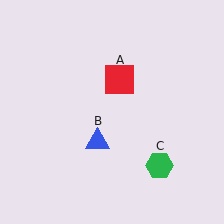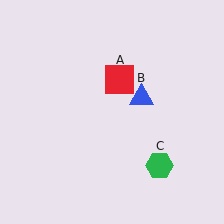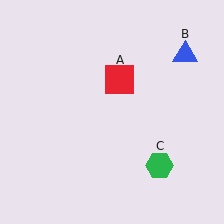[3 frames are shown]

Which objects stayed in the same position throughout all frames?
Red square (object A) and green hexagon (object C) remained stationary.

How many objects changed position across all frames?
1 object changed position: blue triangle (object B).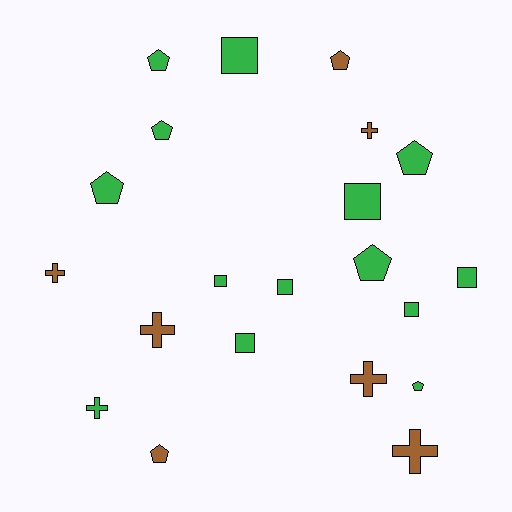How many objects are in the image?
There are 21 objects.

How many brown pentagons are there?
There are 2 brown pentagons.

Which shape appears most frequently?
Pentagon, with 8 objects.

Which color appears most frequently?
Green, with 14 objects.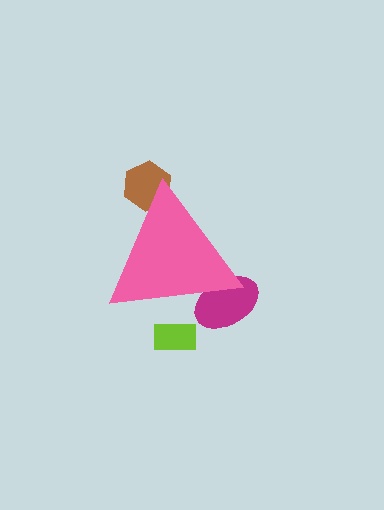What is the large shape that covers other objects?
A pink triangle.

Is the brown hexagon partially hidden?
Yes, the brown hexagon is partially hidden behind the pink triangle.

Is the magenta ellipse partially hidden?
Yes, the magenta ellipse is partially hidden behind the pink triangle.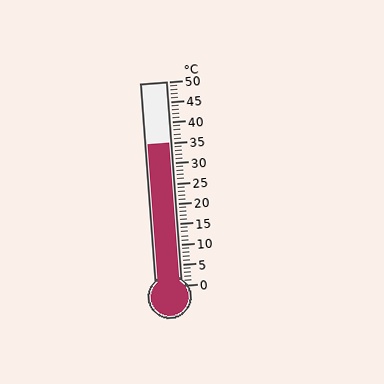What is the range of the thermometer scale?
The thermometer scale ranges from 0°C to 50°C.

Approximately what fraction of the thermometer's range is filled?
The thermometer is filled to approximately 70% of its range.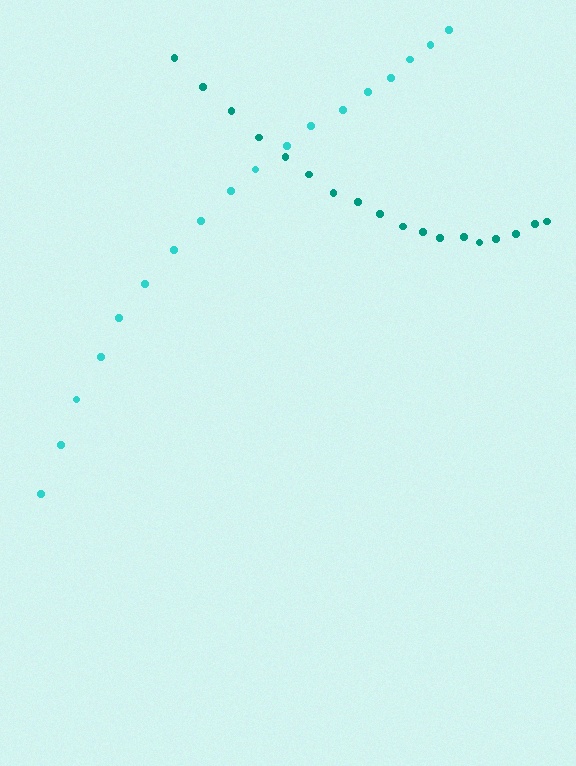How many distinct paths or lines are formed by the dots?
There are 2 distinct paths.